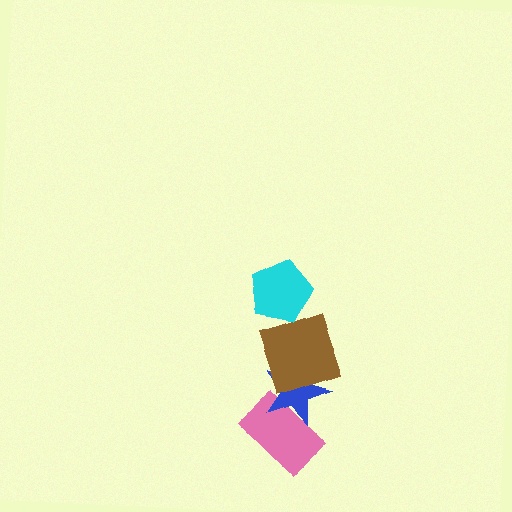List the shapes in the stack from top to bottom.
From top to bottom: the cyan pentagon, the brown square, the blue star, the pink rectangle.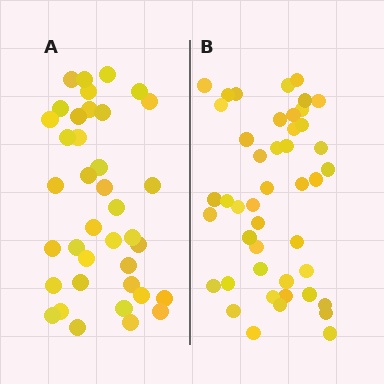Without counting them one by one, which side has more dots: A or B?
Region B (the right region) has more dots.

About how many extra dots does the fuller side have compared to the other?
Region B has roughly 8 or so more dots than region A.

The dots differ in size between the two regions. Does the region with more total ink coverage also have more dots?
No. Region A has more total ink coverage because its dots are larger, but region B actually contains more individual dots. Total area can be misleading — the number of items is what matters here.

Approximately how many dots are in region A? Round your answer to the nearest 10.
About 40 dots. (The exact count is 38, which rounds to 40.)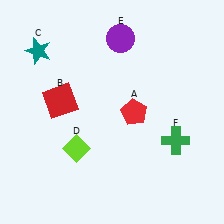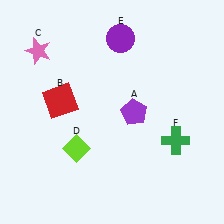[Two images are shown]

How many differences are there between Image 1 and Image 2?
There are 2 differences between the two images.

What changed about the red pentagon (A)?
In Image 1, A is red. In Image 2, it changed to purple.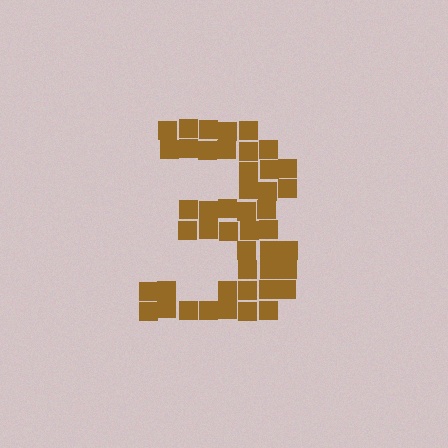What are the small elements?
The small elements are squares.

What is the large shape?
The large shape is the digit 3.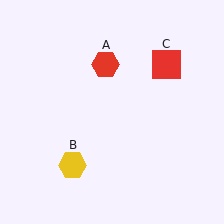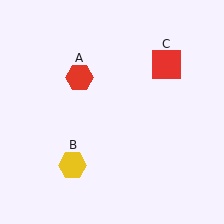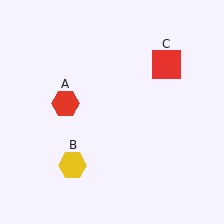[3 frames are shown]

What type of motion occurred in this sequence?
The red hexagon (object A) rotated counterclockwise around the center of the scene.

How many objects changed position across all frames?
1 object changed position: red hexagon (object A).